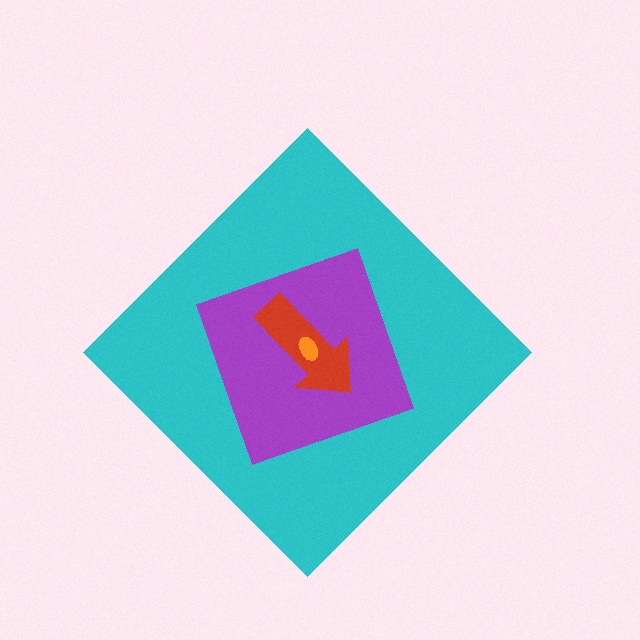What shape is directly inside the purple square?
The red arrow.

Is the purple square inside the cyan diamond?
Yes.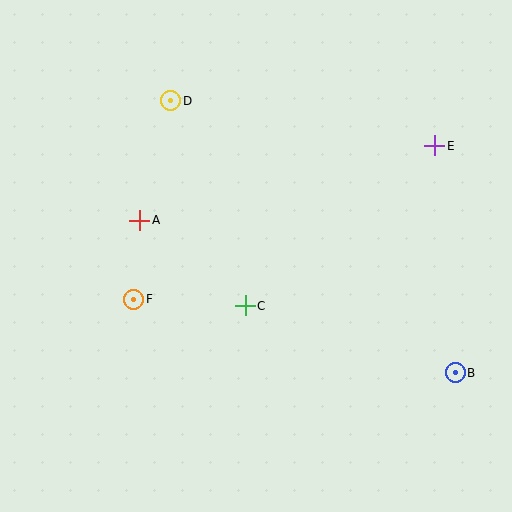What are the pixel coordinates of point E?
Point E is at (435, 146).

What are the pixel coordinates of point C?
Point C is at (245, 306).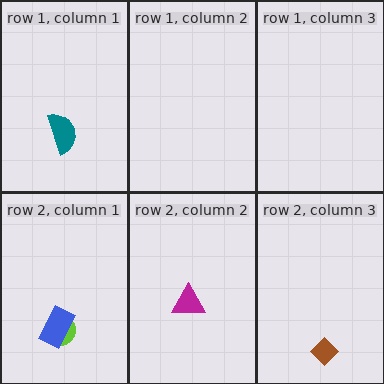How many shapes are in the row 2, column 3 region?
1.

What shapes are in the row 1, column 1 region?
The teal semicircle.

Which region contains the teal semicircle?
The row 1, column 1 region.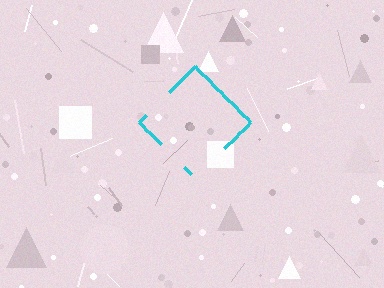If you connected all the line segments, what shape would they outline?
They would outline a diamond.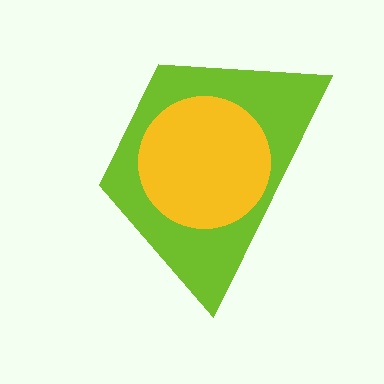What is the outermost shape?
The lime trapezoid.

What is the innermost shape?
The yellow circle.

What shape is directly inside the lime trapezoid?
The yellow circle.